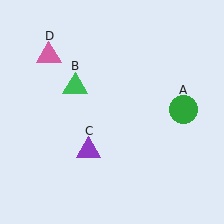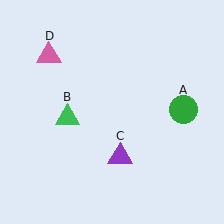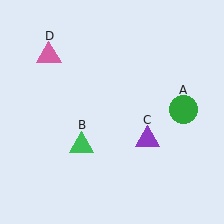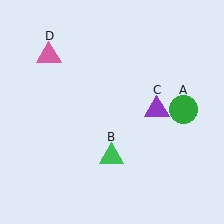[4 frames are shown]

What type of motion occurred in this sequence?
The green triangle (object B), purple triangle (object C) rotated counterclockwise around the center of the scene.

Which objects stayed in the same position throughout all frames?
Green circle (object A) and pink triangle (object D) remained stationary.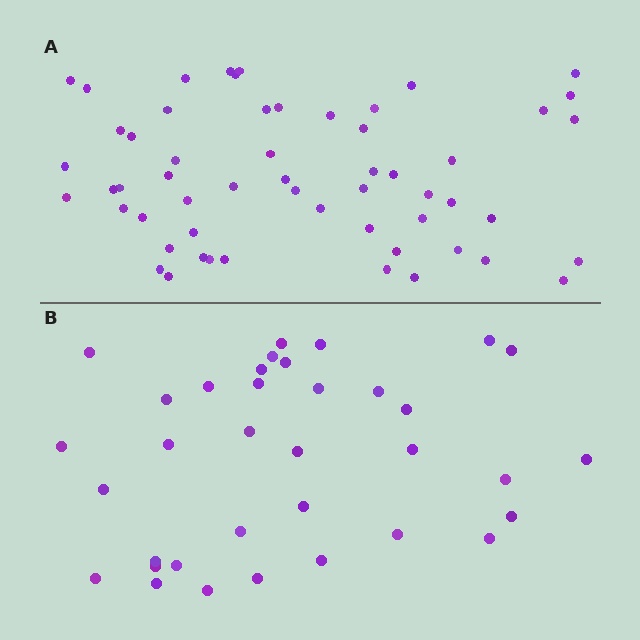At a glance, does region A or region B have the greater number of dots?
Region A (the top region) has more dots.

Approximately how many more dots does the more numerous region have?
Region A has approximately 20 more dots than region B.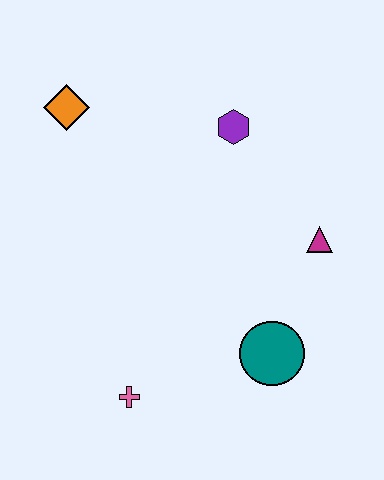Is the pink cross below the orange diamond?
Yes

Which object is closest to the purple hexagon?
The magenta triangle is closest to the purple hexagon.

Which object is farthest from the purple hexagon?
The pink cross is farthest from the purple hexagon.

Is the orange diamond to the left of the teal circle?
Yes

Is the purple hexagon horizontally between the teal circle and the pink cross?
Yes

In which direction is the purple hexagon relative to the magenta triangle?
The purple hexagon is above the magenta triangle.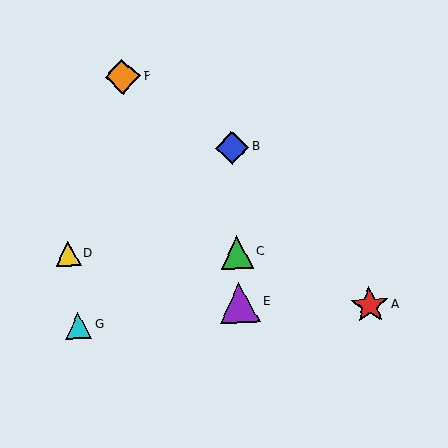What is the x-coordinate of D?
Object D is at x≈68.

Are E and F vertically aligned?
No, E is at x≈240 and F is at x≈123.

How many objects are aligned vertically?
3 objects (B, C, E) are aligned vertically.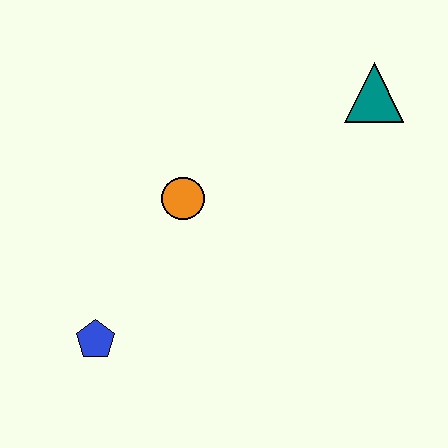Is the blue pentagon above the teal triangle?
No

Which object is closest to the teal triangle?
The orange circle is closest to the teal triangle.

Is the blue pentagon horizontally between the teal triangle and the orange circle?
No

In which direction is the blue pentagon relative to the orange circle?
The blue pentagon is below the orange circle.